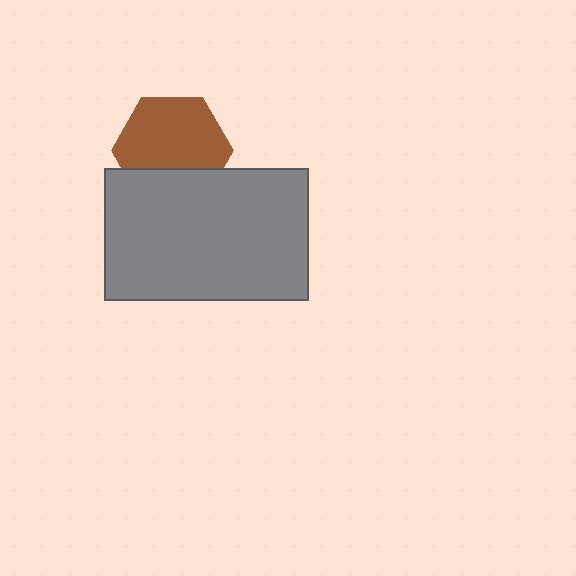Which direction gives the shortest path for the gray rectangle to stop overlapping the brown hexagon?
Moving down gives the shortest separation.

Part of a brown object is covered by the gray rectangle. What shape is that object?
It is a hexagon.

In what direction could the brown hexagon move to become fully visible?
The brown hexagon could move up. That would shift it out from behind the gray rectangle entirely.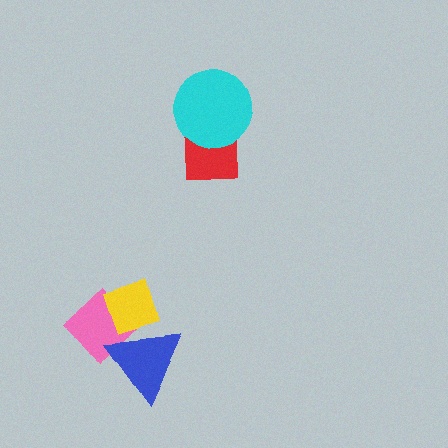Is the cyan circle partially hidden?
No, no other shape covers it.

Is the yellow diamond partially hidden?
Yes, it is partially covered by another shape.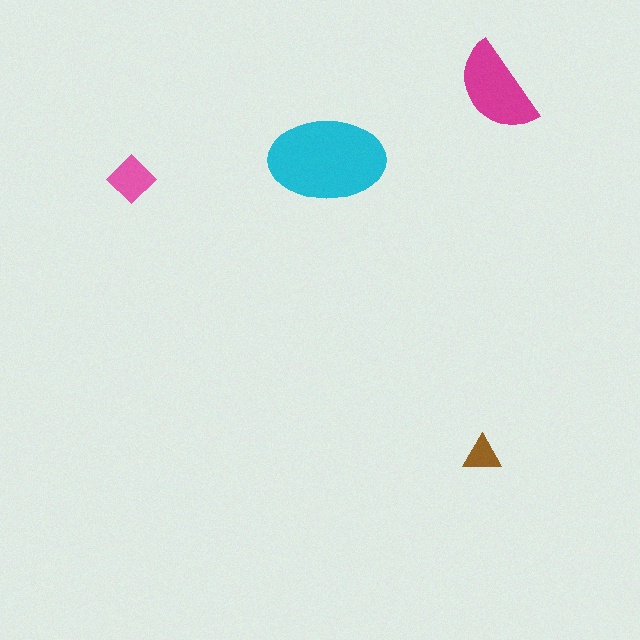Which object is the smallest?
The brown triangle.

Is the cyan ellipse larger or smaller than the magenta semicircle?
Larger.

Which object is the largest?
The cyan ellipse.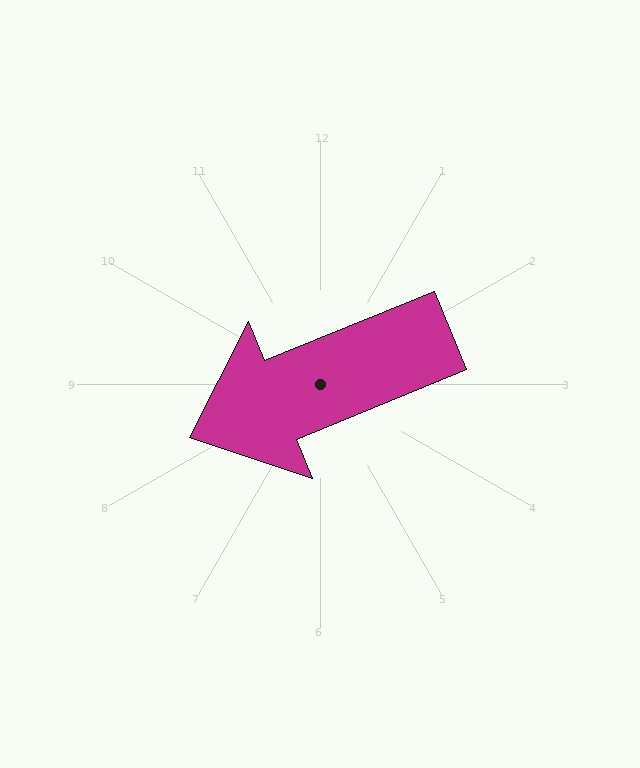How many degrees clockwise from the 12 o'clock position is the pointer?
Approximately 248 degrees.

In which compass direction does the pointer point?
West.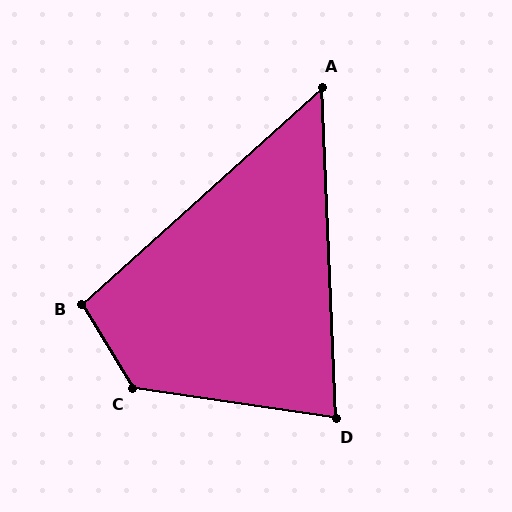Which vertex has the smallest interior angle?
A, at approximately 50 degrees.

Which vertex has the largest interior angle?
C, at approximately 130 degrees.